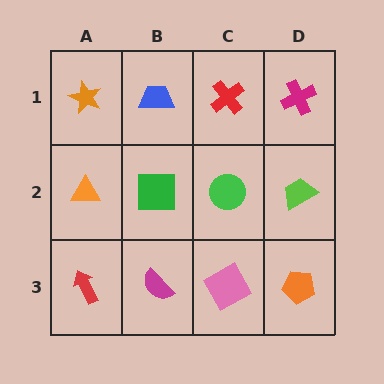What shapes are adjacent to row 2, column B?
A blue trapezoid (row 1, column B), a magenta semicircle (row 3, column B), an orange triangle (row 2, column A), a green circle (row 2, column C).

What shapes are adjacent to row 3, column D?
A lime trapezoid (row 2, column D), a pink square (row 3, column C).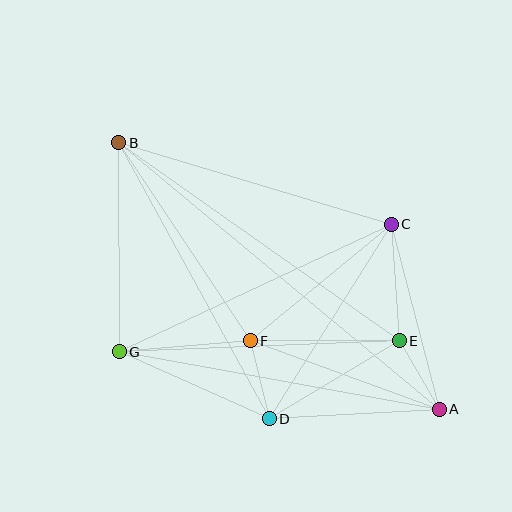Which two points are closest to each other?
Points A and E are closest to each other.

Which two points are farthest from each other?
Points A and B are farthest from each other.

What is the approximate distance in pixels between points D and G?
The distance between D and G is approximately 164 pixels.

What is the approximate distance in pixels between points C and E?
The distance between C and E is approximately 117 pixels.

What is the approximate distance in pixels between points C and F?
The distance between C and F is approximately 183 pixels.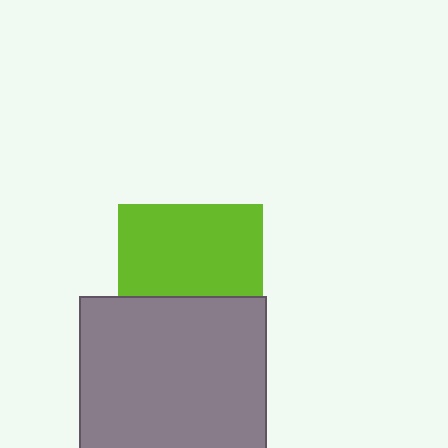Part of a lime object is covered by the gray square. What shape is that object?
It is a square.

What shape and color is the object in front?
The object in front is a gray square.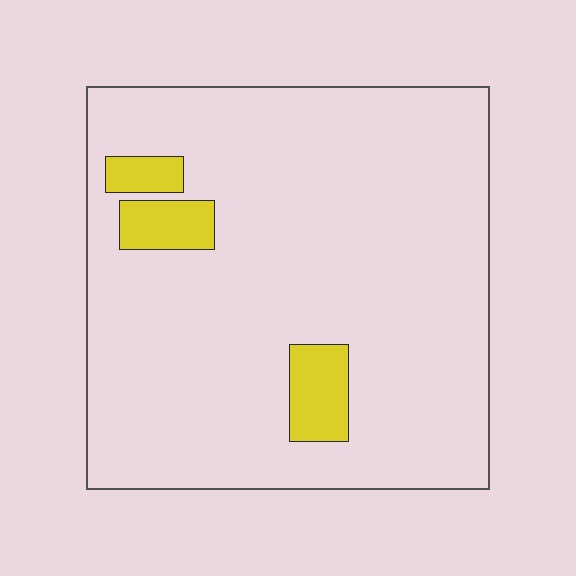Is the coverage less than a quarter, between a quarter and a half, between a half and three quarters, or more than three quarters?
Less than a quarter.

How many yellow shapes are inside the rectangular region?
3.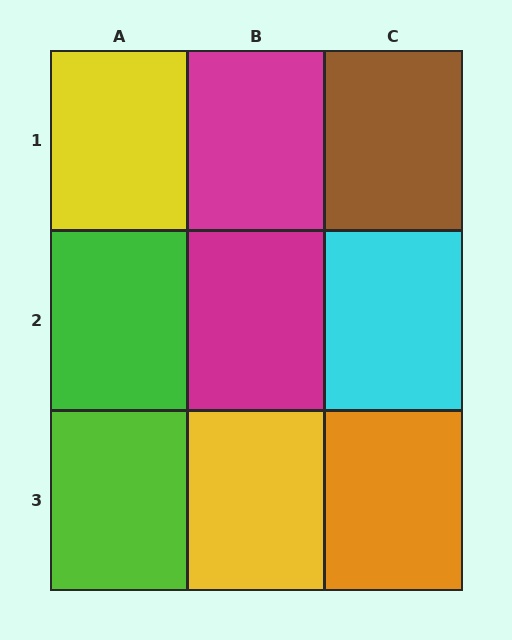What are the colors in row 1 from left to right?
Yellow, magenta, brown.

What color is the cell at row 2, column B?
Magenta.